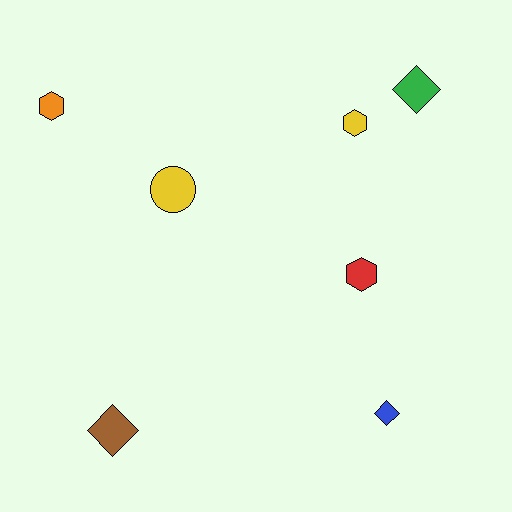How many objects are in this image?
There are 7 objects.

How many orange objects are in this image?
There is 1 orange object.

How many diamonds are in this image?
There are 3 diamonds.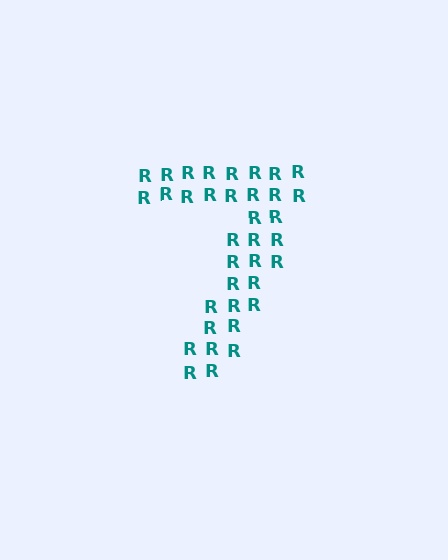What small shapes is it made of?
It is made of small letter R's.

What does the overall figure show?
The overall figure shows the digit 7.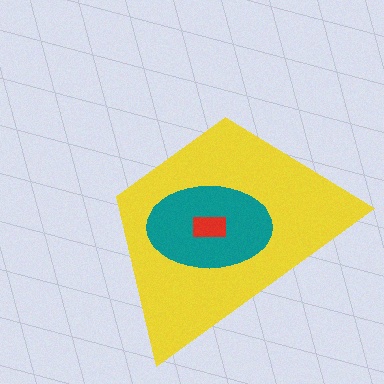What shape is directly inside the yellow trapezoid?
The teal ellipse.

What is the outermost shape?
The yellow trapezoid.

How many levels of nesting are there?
3.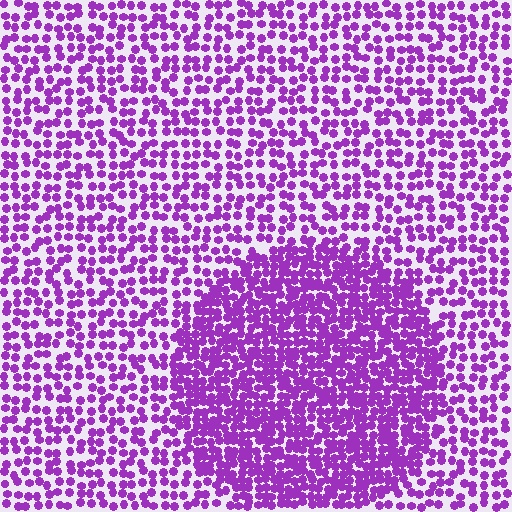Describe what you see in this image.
The image contains small purple elements arranged at two different densities. A circle-shaped region is visible where the elements are more densely packed than the surrounding area.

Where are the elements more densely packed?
The elements are more densely packed inside the circle boundary.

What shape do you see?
I see a circle.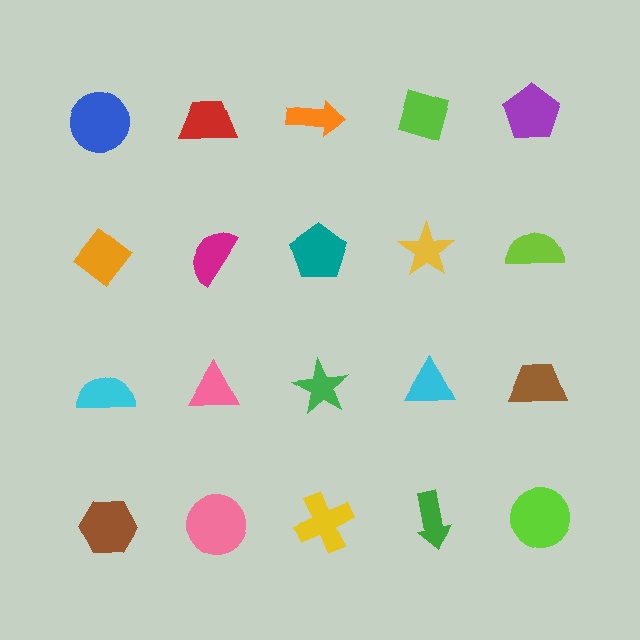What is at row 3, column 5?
A brown trapezoid.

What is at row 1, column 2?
A red trapezoid.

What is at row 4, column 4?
A green arrow.